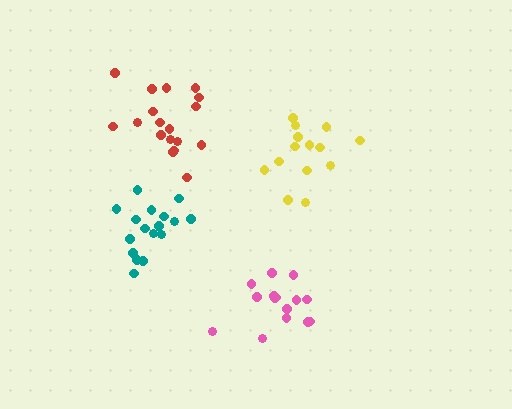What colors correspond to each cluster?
The clusters are colored: yellow, teal, red, pink.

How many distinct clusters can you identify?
There are 4 distinct clusters.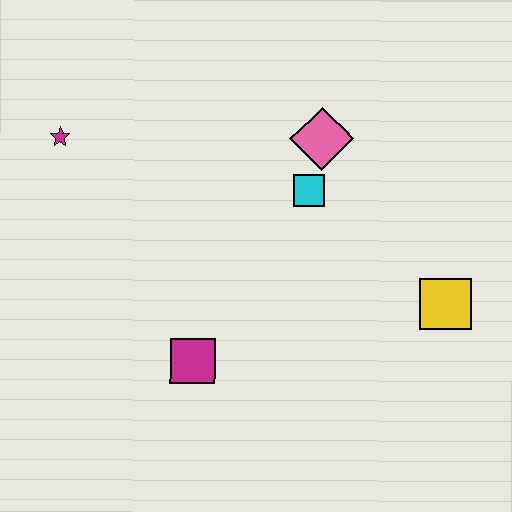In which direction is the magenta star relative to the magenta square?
The magenta star is above the magenta square.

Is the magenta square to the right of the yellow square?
No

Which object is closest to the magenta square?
The cyan square is closest to the magenta square.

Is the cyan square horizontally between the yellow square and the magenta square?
Yes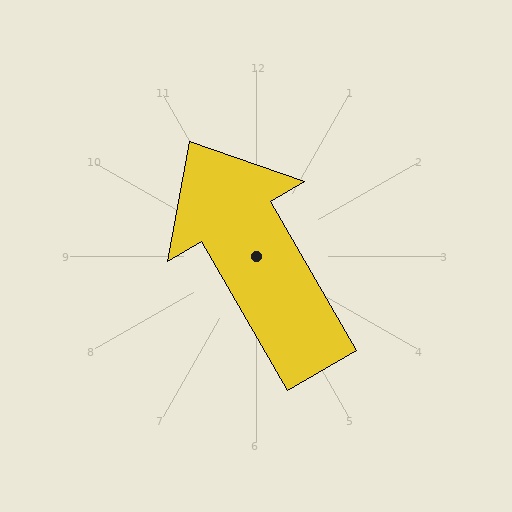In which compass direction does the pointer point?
Northwest.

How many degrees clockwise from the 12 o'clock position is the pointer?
Approximately 330 degrees.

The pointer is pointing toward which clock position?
Roughly 11 o'clock.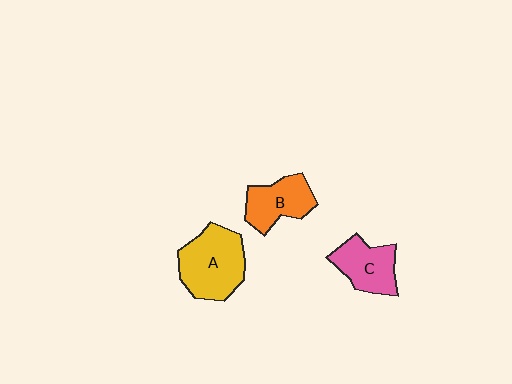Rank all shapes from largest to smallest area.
From largest to smallest: A (yellow), C (pink), B (orange).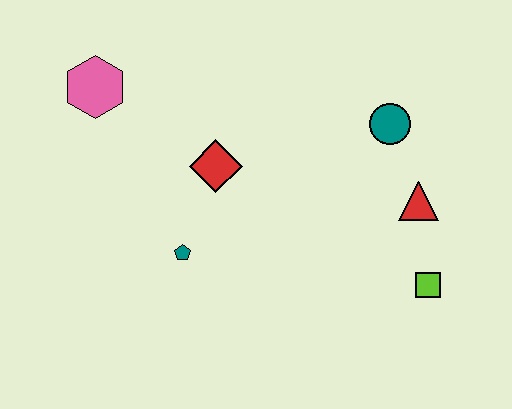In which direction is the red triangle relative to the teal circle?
The red triangle is below the teal circle.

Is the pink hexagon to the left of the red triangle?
Yes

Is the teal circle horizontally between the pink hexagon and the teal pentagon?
No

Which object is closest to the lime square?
The red triangle is closest to the lime square.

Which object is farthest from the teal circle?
The pink hexagon is farthest from the teal circle.